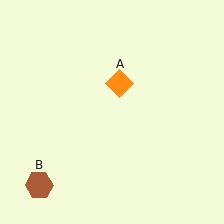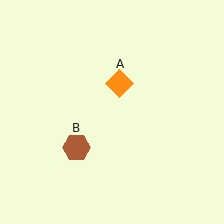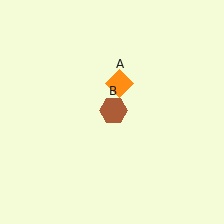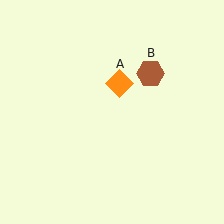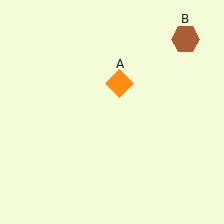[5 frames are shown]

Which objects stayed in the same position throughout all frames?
Orange diamond (object A) remained stationary.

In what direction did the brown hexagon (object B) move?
The brown hexagon (object B) moved up and to the right.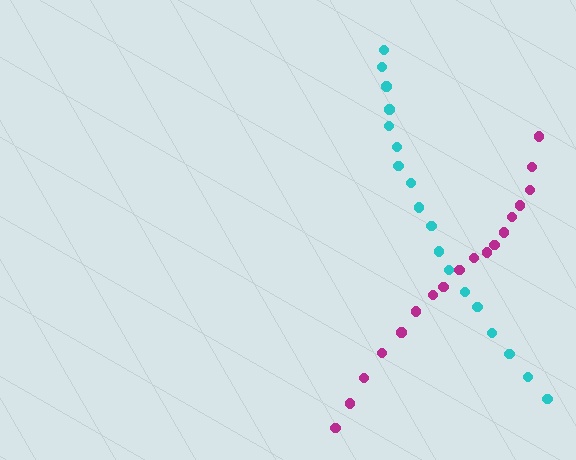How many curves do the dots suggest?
There are 2 distinct paths.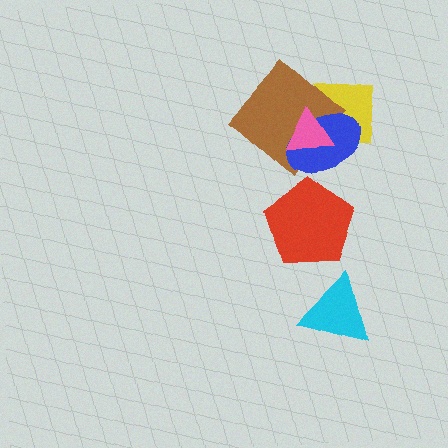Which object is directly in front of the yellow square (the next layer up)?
The brown diamond is directly in front of the yellow square.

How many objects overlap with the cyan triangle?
0 objects overlap with the cyan triangle.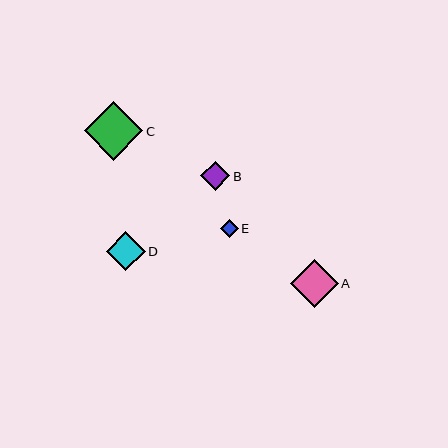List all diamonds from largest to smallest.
From largest to smallest: C, A, D, B, E.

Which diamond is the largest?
Diamond C is the largest with a size of approximately 59 pixels.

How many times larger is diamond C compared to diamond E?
Diamond C is approximately 3.3 times the size of diamond E.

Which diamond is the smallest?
Diamond E is the smallest with a size of approximately 18 pixels.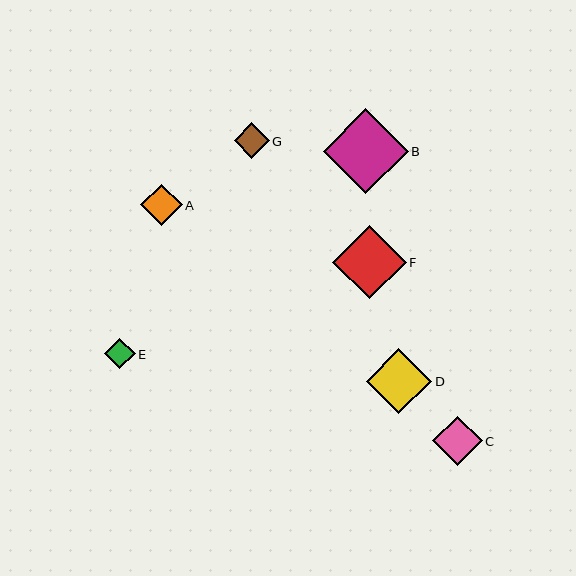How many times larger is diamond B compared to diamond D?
Diamond B is approximately 1.3 times the size of diamond D.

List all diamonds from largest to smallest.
From largest to smallest: B, F, D, C, A, G, E.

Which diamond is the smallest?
Diamond E is the smallest with a size of approximately 30 pixels.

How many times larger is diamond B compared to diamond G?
Diamond B is approximately 2.4 times the size of diamond G.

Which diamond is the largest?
Diamond B is the largest with a size of approximately 85 pixels.